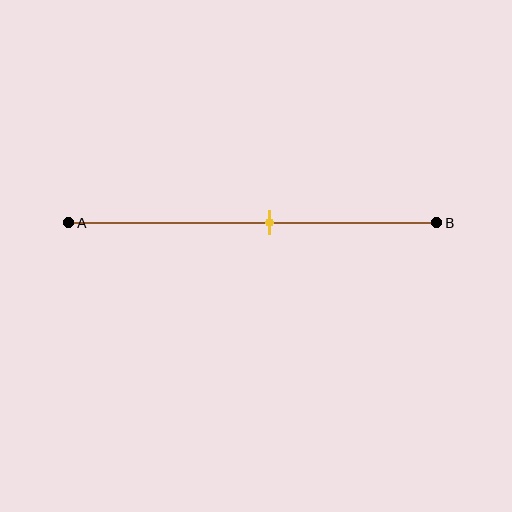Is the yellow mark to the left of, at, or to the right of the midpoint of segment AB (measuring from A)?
The yellow mark is to the right of the midpoint of segment AB.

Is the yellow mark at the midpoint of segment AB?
No, the mark is at about 55% from A, not at the 50% midpoint.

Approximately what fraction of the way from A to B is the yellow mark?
The yellow mark is approximately 55% of the way from A to B.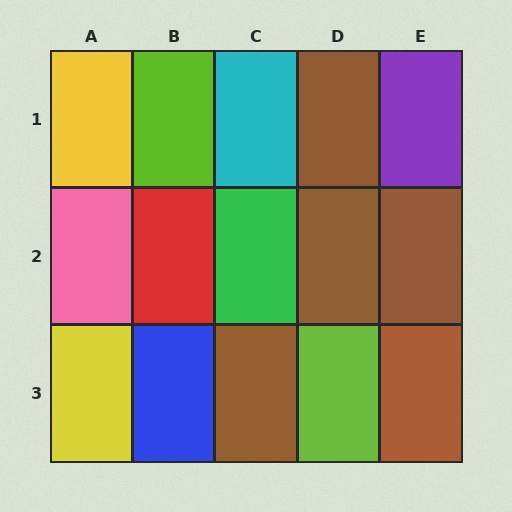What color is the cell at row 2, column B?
Red.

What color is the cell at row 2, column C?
Green.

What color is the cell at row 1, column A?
Yellow.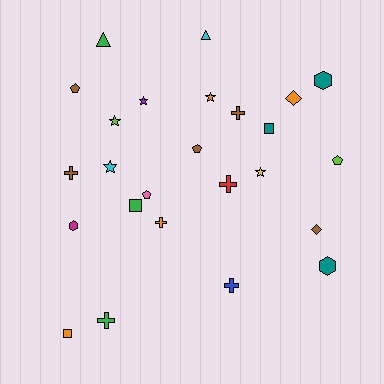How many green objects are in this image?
There are 3 green objects.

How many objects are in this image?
There are 25 objects.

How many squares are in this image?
There are 3 squares.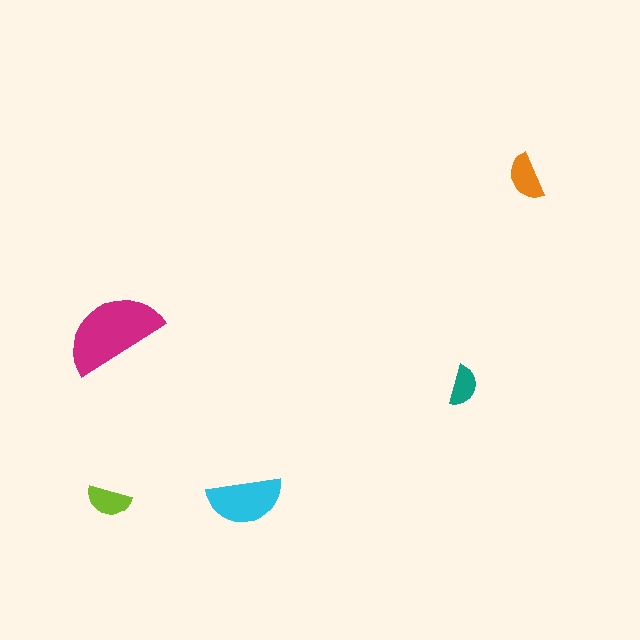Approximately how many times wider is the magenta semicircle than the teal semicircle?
About 2.5 times wider.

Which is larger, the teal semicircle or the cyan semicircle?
The cyan one.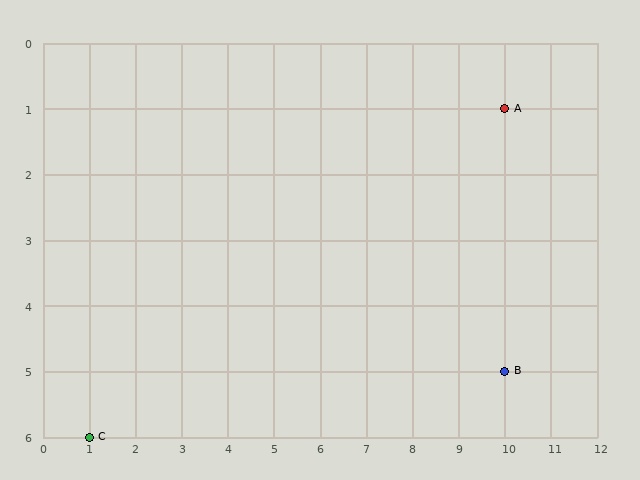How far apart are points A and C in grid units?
Points A and C are 9 columns and 5 rows apart (about 10.3 grid units diagonally).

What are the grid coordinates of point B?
Point B is at grid coordinates (10, 5).